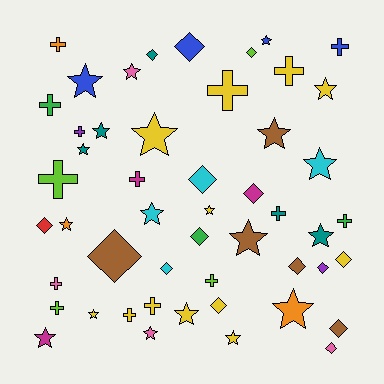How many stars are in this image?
There are 20 stars.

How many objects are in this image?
There are 50 objects.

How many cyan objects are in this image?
There are 4 cyan objects.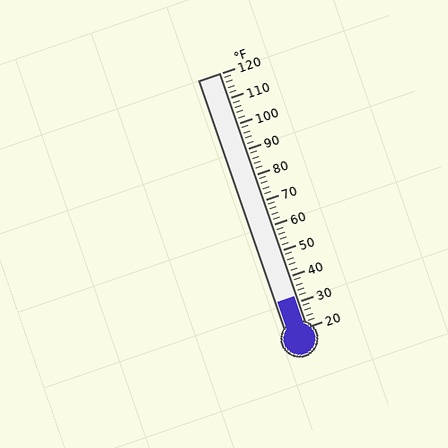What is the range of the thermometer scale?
The thermometer scale ranges from 20°F to 120°F.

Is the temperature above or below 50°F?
The temperature is below 50°F.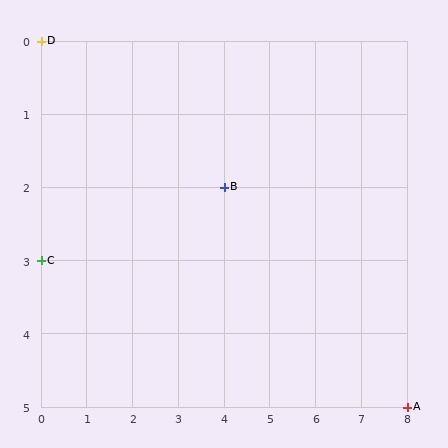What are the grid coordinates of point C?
Point C is at grid coordinates (0, 3).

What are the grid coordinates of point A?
Point A is at grid coordinates (8, 5).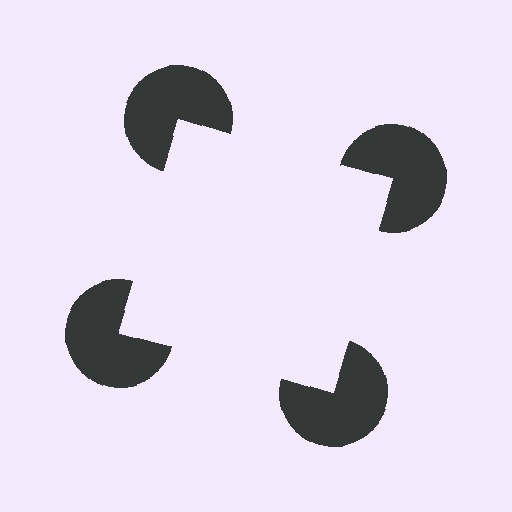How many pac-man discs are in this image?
There are 4 — one at each vertex of the illusory square.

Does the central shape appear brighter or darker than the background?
It typically appears slightly brighter than the background, even though no actual brightness change is drawn.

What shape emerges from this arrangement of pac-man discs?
An illusory square — its edges are inferred from the aligned wedge cuts in the pac-man discs, not physically drawn.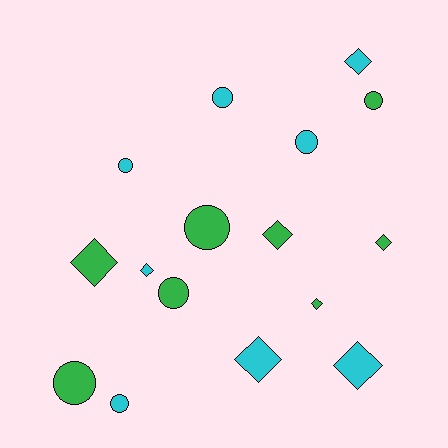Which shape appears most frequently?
Circle, with 8 objects.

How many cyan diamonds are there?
There are 4 cyan diamonds.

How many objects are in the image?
There are 16 objects.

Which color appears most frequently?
Cyan, with 8 objects.